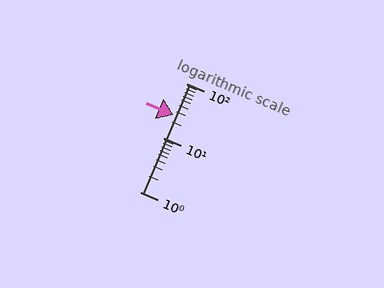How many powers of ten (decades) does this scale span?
The scale spans 2 decades, from 1 to 100.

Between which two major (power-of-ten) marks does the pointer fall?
The pointer is between 10 and 100.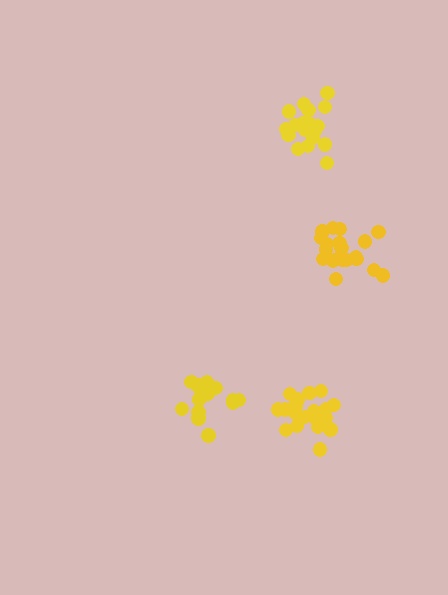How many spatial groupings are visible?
There are 4 spatial groupings.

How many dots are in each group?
Group 1: 21 dots, Group 2: 21 dots, Group 3: 17 dots, Group 4: 19 dots (78 total).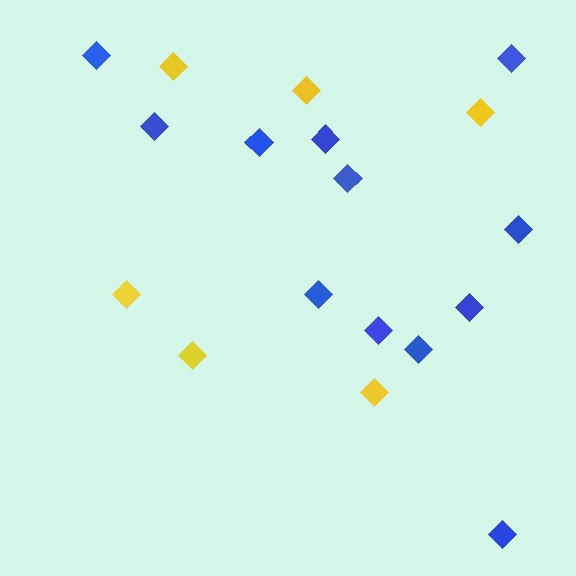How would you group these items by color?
There are 2 groups: one group of yellow diamonds (6) and one group of blue diamonds (12).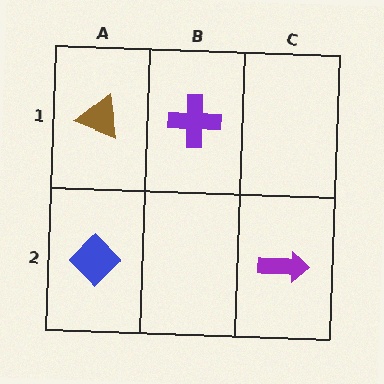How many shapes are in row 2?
2 shapes.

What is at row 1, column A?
A brown triangle.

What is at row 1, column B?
A purple cross.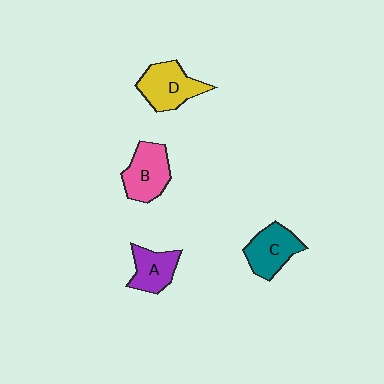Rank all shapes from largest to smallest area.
From largest to smallest: D (yellow), B (pink), C (teal), A (purple).